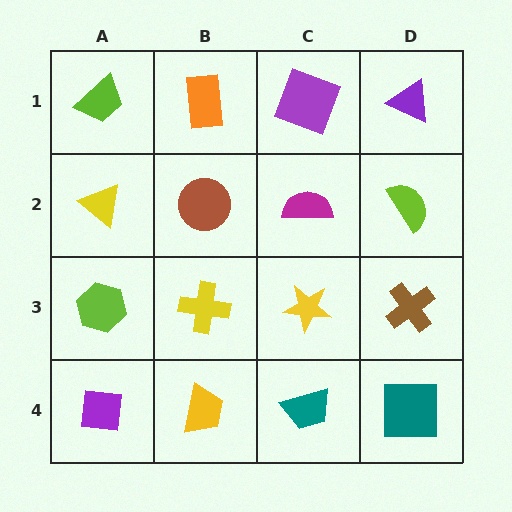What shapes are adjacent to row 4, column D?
A brown cross (row 3, column D), a teal trapezoid (row 4, column C).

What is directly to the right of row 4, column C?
A teal square.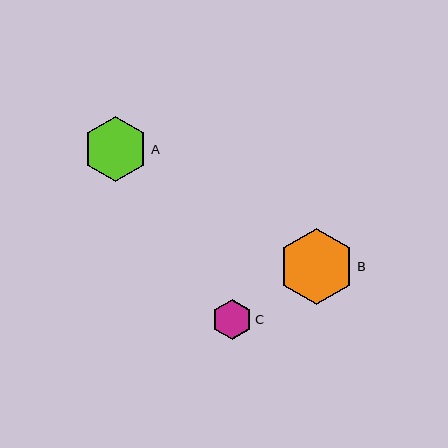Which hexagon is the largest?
Hexagon B is the largest with a size of approximately 75 pixels.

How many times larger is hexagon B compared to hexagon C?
Hexagon B is approximately 1.9 times the size of hexagon C.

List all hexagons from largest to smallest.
From largest to smallest: B, A, C.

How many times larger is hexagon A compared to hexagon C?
Hexagon A is approximately 1.6 times the size of hexagon C.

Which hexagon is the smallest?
Hexagon C is the smallest with a size of approximately 40 pixels.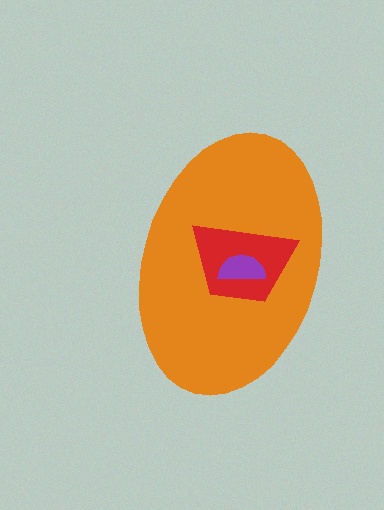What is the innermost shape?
The purple semicircle.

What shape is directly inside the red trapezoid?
The purple semicircle.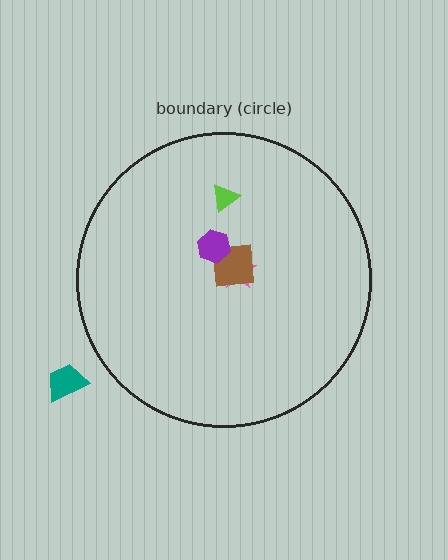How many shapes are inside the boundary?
4 inside, 1 outside.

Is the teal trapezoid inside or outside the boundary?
Outside.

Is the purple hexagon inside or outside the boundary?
Inside.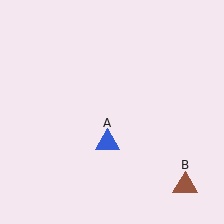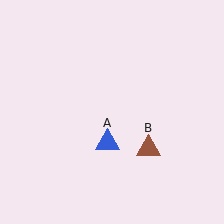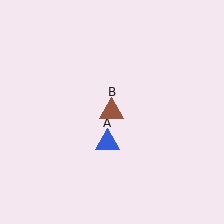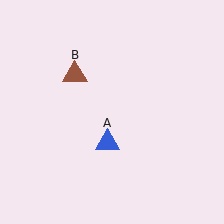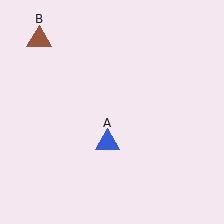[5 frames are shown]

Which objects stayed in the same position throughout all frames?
Blue triangle (object A) remained stationary.